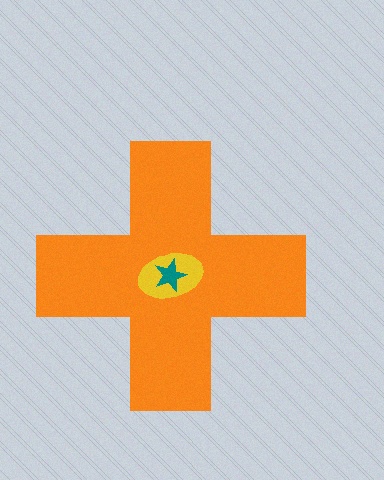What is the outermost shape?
The orange cross.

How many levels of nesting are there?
3.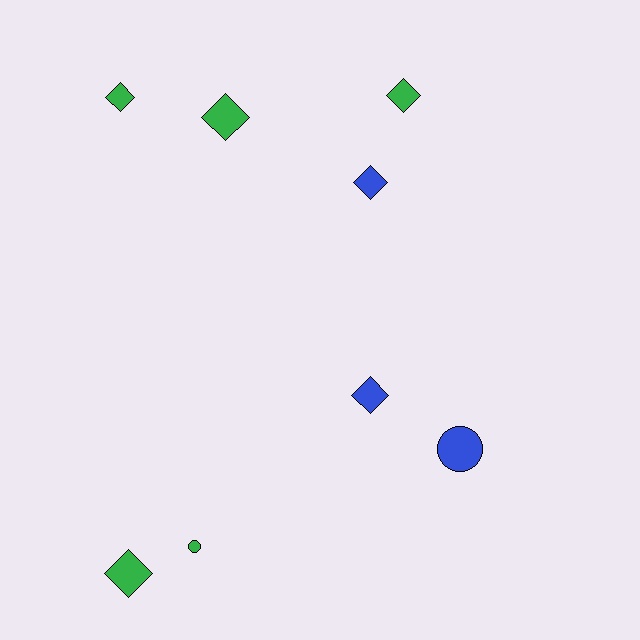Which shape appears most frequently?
Diamond, with 6 objects.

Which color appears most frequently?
Green, with 5 objects.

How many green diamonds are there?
There are 4 green diamonds.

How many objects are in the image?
There are 8 objects.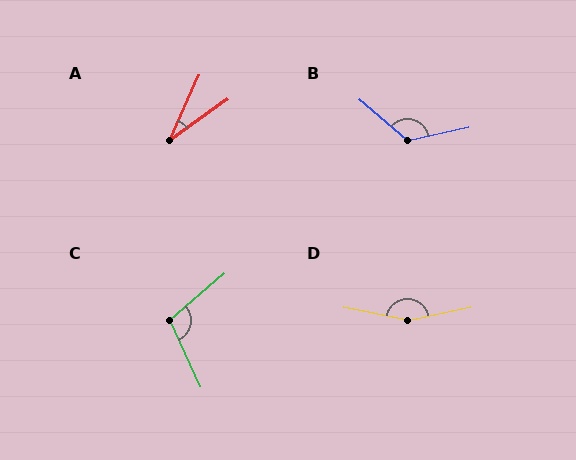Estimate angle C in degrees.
Approximately 106 degrees.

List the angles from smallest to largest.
A (30°), C (106°), B (127°), D (157°).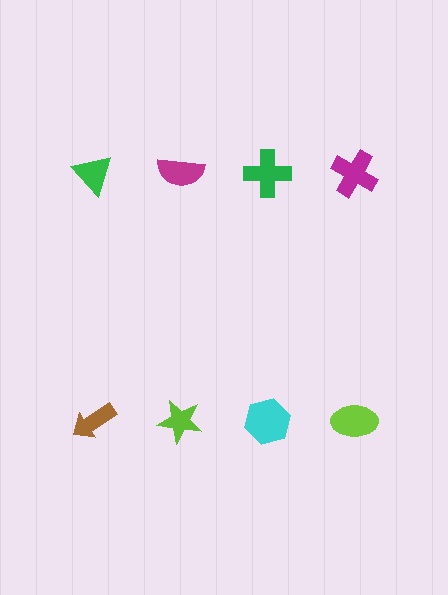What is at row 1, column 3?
A green cross.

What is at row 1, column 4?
A magenta cross.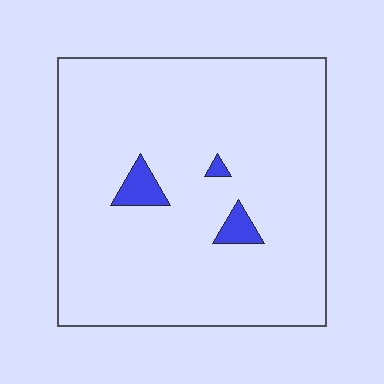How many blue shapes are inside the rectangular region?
3.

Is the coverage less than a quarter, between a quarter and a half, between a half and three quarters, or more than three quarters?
Less than a quarter.